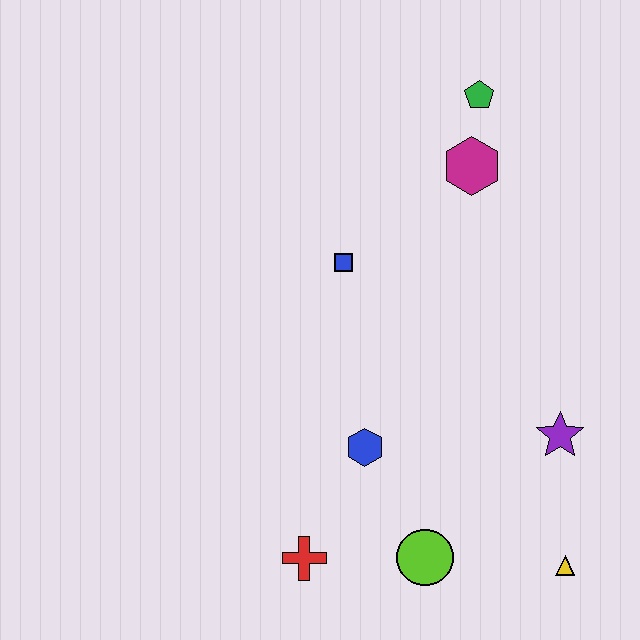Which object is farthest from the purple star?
The green pentagon is farthest from the purple star.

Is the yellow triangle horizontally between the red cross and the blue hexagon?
No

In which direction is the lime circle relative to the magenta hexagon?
The lime circle is below the magenta hexagon.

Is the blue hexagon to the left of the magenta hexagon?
Yes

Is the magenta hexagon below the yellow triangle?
No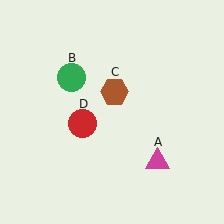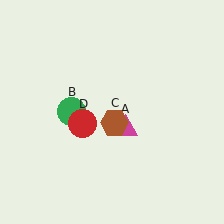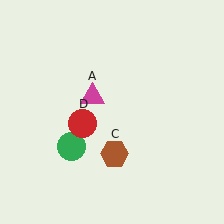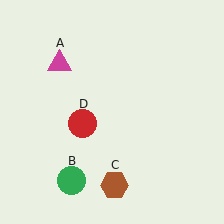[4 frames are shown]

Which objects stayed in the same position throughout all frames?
Red circle (object D) remained stationary.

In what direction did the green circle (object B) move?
The green circle (object B) moved down.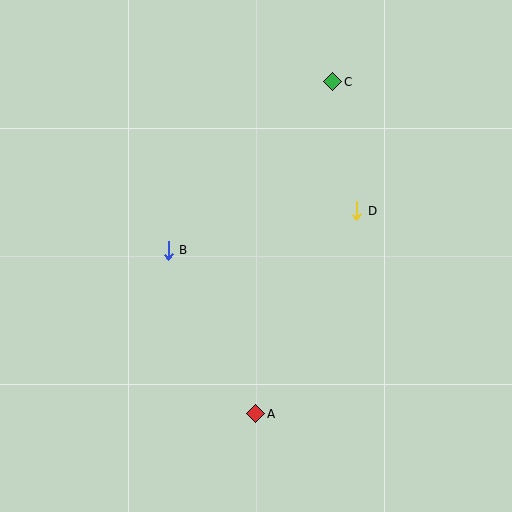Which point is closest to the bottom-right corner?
Point A is closest to the bottom-right corner.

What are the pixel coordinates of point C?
Point C is at (333, 82).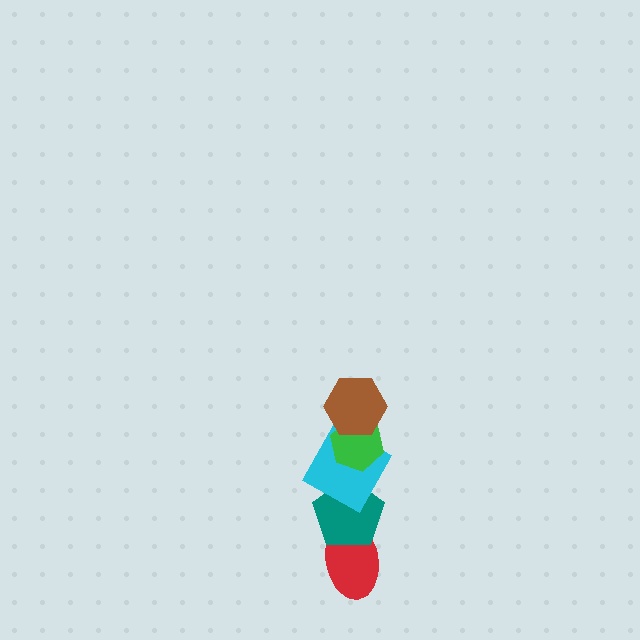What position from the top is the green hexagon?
The green hexagon is 2nd from the top.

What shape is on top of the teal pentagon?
The cyan square is on top of the teal pentagon.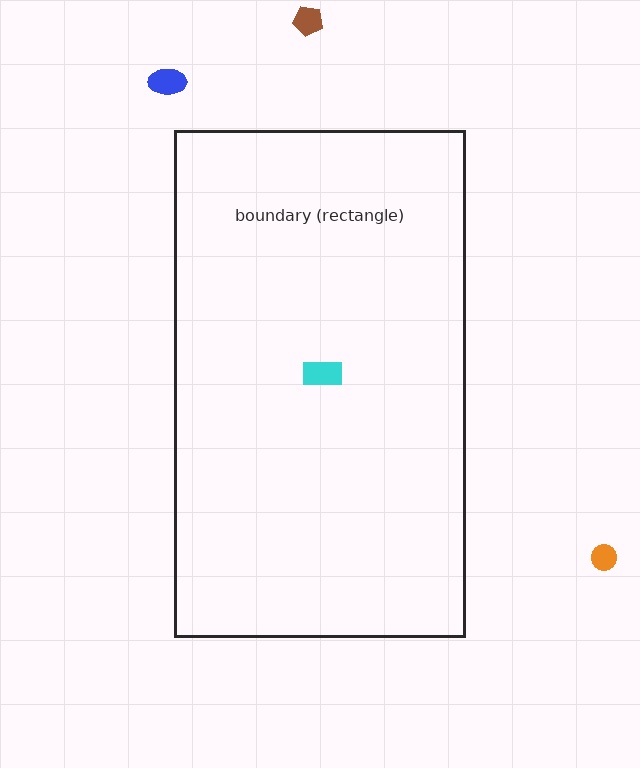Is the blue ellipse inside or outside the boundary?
Outside.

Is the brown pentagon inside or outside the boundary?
Outside.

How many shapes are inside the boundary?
1 inside, 3 outside.